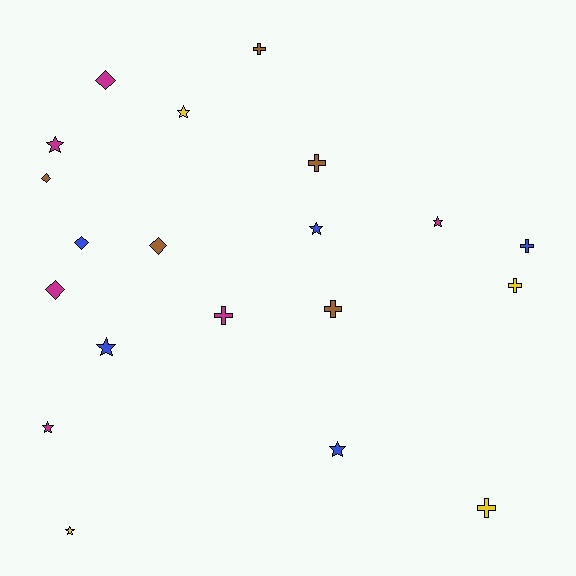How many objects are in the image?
There are 20 objects.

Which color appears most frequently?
Magenta, with 6 objects.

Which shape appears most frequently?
Star, with 8 objects.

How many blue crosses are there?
There is 1 blue cross.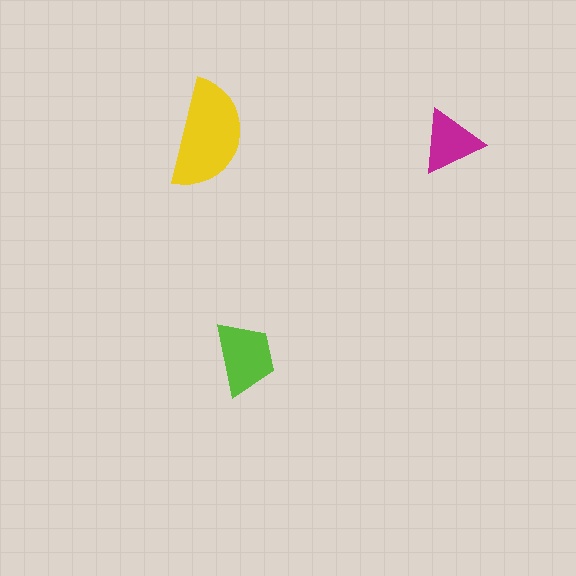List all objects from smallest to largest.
The magenta triangle, the lime trapezoid, the yellow semicircle.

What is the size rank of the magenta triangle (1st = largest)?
3rd.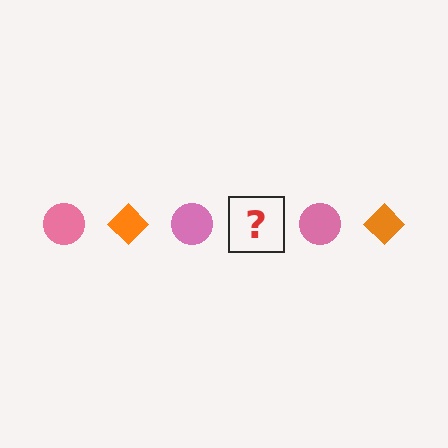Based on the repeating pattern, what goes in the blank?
The blank should be an orange diamond.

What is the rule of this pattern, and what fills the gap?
The rule is that the pattern alternates between pink circle and orange diamond. The gap should be filled with an orange diamond.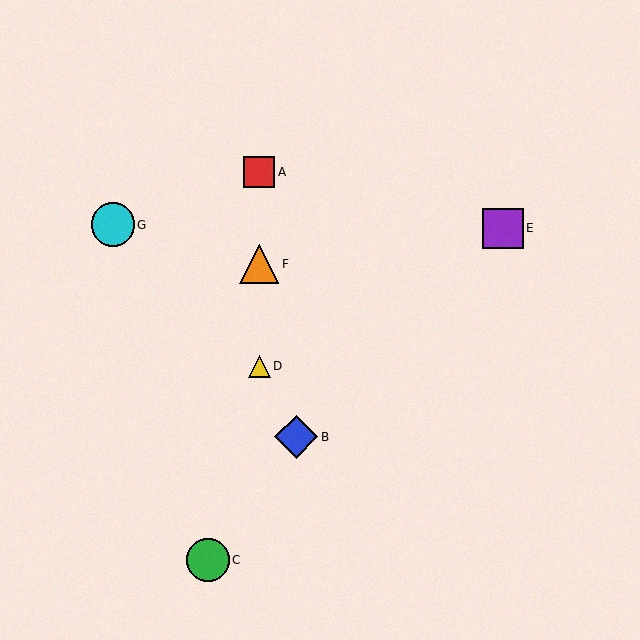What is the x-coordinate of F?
Object F is at x≈259.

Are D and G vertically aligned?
No, D is at x≈259 and G is at x≈113.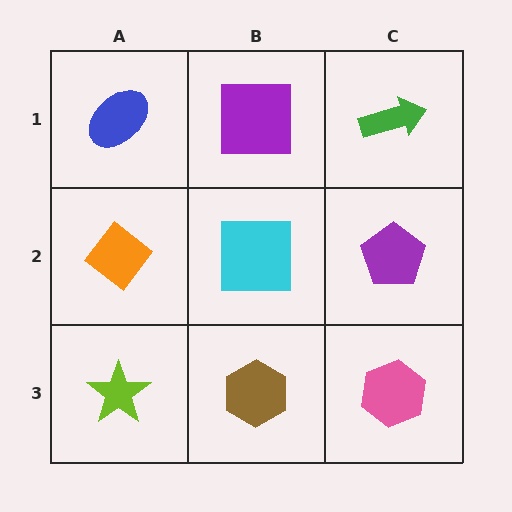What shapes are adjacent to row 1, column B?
A cyan square (row 2, column B), a blue ellipse (row 1, column A), a green arrow (row 1, column C).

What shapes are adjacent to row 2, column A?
A blue ellipse (row 1, column A), a lime star (row 3, column A), a cyan square (row 2, column B).